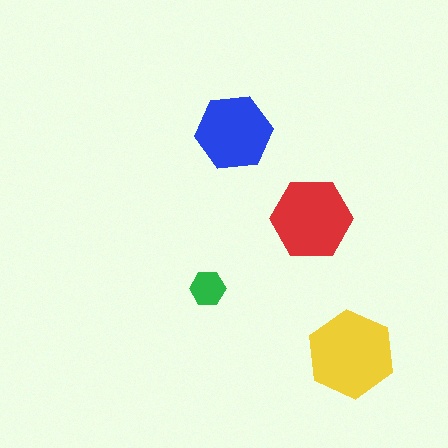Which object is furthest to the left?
The green hexagon is leftmost.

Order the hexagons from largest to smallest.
the yellow one, the red one, the blue one, the green one.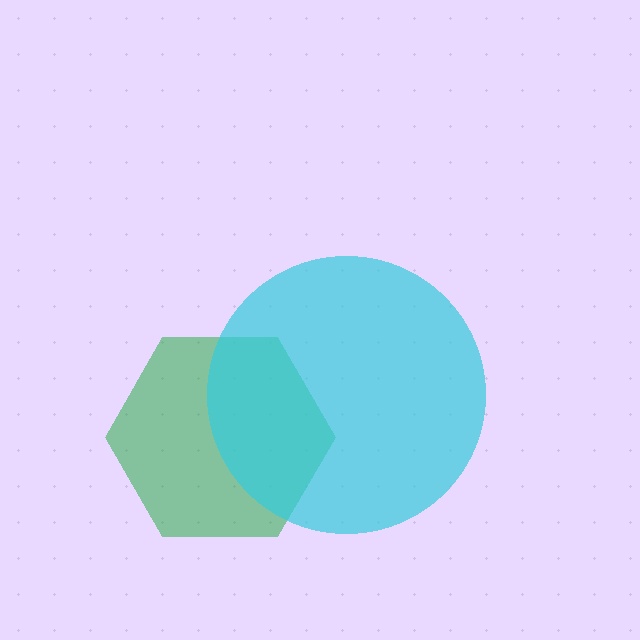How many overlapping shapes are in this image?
There are 2 overlapping shapes in the image.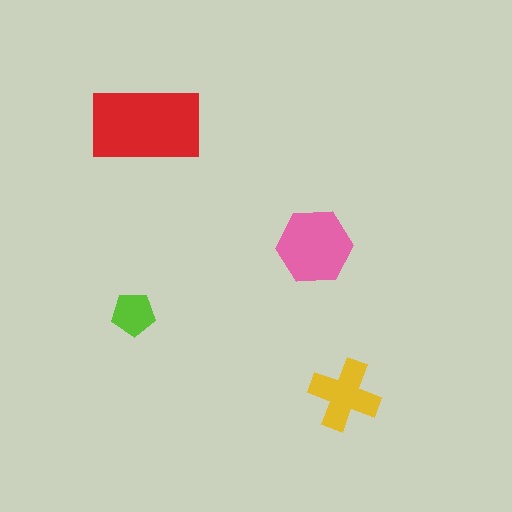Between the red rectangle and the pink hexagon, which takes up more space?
The red rectangle.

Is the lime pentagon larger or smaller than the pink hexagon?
Smaller.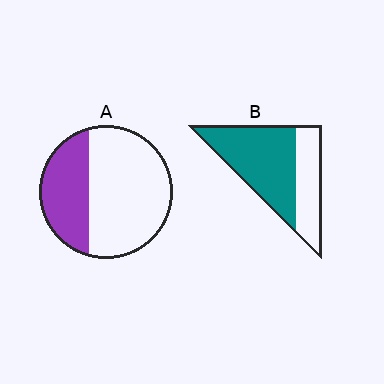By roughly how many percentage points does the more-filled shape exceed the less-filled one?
By roughly 30 percentage points (B over A).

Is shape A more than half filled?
No.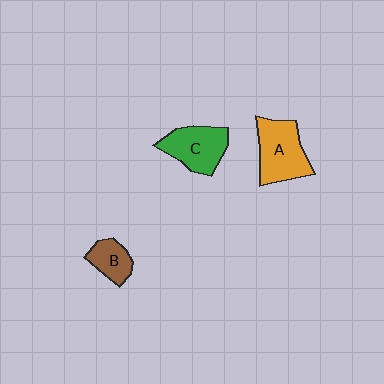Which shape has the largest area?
Shape A (orange).